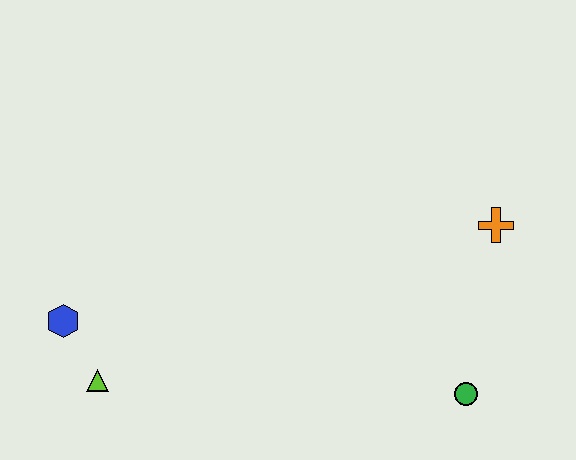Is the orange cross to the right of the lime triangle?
Yes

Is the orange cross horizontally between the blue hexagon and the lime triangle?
No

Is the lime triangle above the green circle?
Yes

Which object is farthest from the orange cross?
The blue hexagon is farthest from the orange cross.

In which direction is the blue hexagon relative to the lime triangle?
The blue hexagon is above the lime triangle.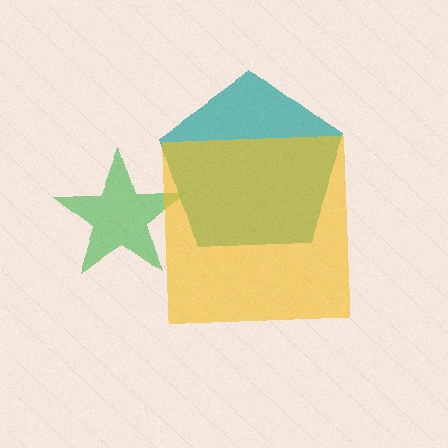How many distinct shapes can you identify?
There are 3 distinct shapes: a green star, a teal pentagon, a yellow square.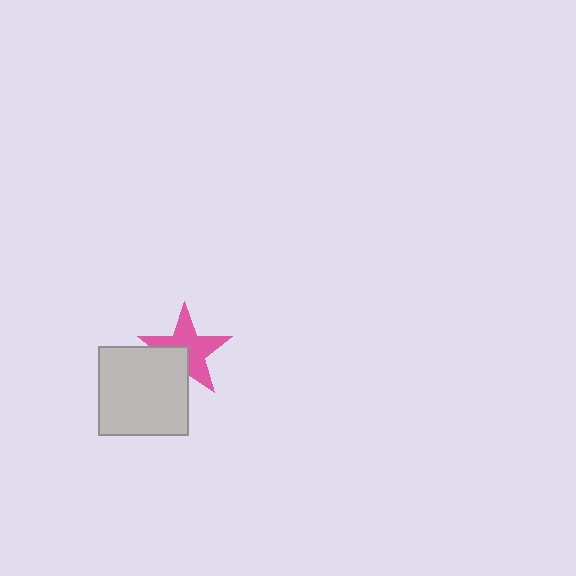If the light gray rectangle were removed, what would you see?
You would see the complete pink star.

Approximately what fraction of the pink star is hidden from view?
Roughly 34% of the pink star is hidden behind the light gray rectangle.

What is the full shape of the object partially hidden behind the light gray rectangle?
The partially hidden object is a pink star.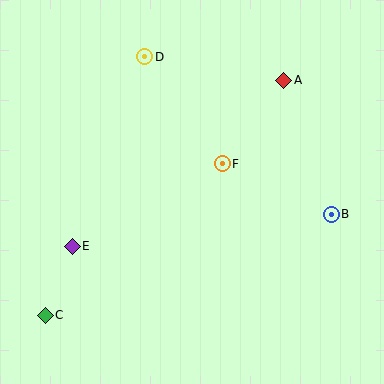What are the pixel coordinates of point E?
Point E is at (72, 246).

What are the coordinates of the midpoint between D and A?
The midpoint between D and A is at (214, 69).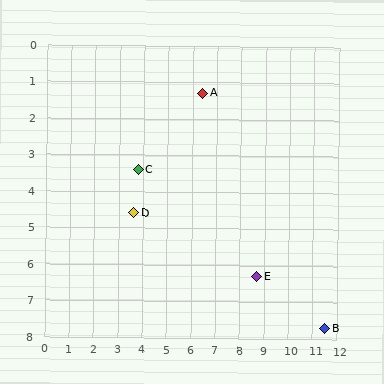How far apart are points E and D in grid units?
Points E and D are about 5.4 grid units apart.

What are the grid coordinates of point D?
Point D is at approximately (3.6, 4.6).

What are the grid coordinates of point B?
Point B is at approximately (11.5, 7.7).